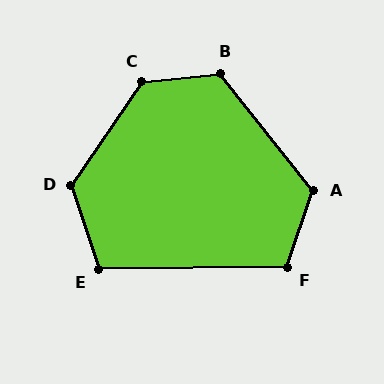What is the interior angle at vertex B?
Approximately 123 degrees (obtuse).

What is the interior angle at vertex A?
Approximately 123 degrees (obtuse).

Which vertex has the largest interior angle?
C, at approximately 130 degrees.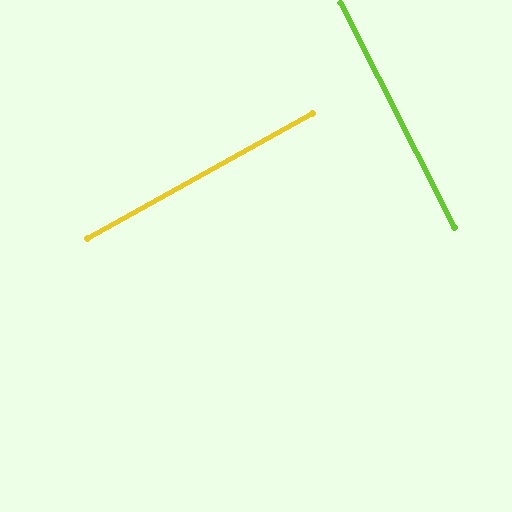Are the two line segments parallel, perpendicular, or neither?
Perpendicular — they meet at approximately 88°.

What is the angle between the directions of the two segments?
Approximately 88 degrees.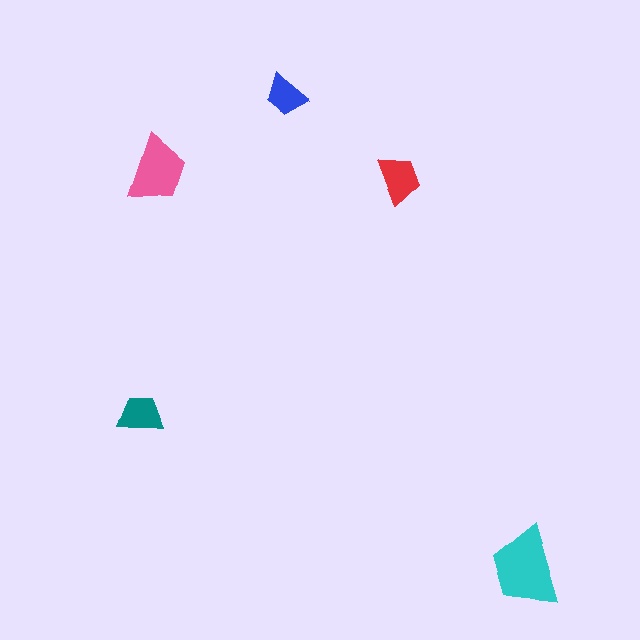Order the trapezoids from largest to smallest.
the cyan one, the pink one, the red one, the teal one, the blue one.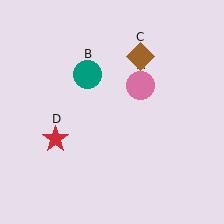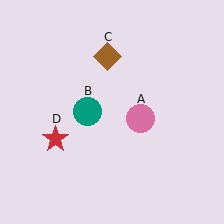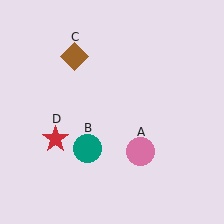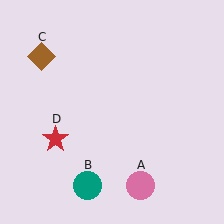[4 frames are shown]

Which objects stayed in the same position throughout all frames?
Red star (object D) remained stationary.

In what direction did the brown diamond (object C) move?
The brown diamond (object C) moved left.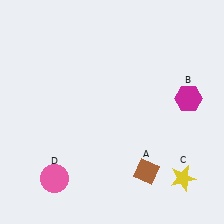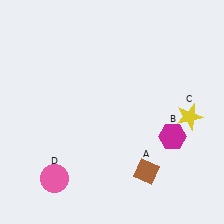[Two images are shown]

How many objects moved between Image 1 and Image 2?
2 objects moved between the two images.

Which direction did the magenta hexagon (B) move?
The magenta hexagon (B) moved down.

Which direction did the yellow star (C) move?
The yellow star (C) moved up.